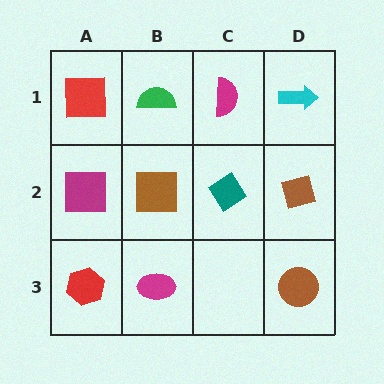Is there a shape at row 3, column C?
No, that cell is empty.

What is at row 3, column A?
A red hexagon.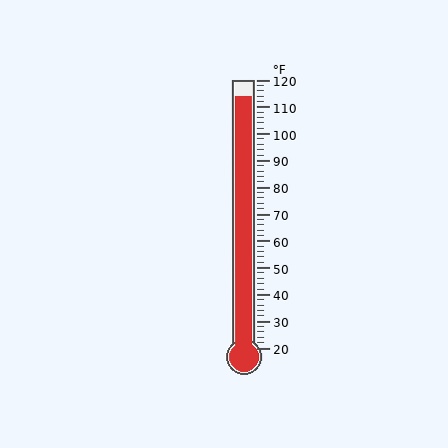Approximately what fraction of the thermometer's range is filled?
The thermometer is filled to approximately 95% of its range.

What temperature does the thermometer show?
The thermometer shows approximately 114°F.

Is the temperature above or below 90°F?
The temperature is above 90°F.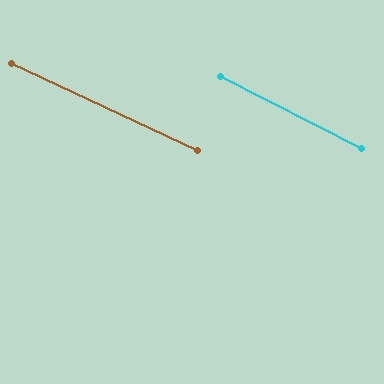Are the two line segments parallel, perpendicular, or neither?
Parallel — their directions differ by only 2.0°.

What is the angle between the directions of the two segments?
Approximately 2 degrees.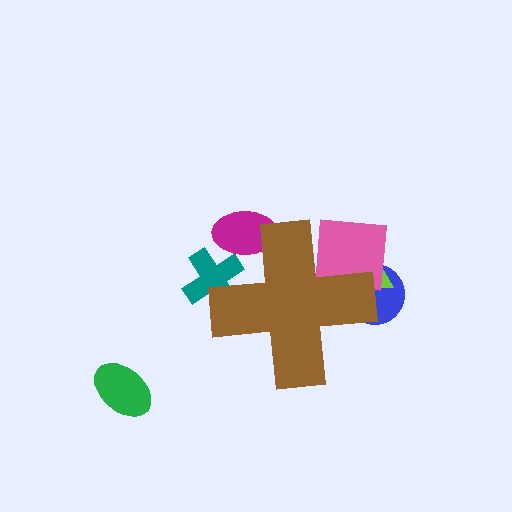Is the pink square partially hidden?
Yes, the pink square is partially hidden behind the brown cross.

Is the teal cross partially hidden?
Yes, the teal cross is partially hidden behind the brown cross.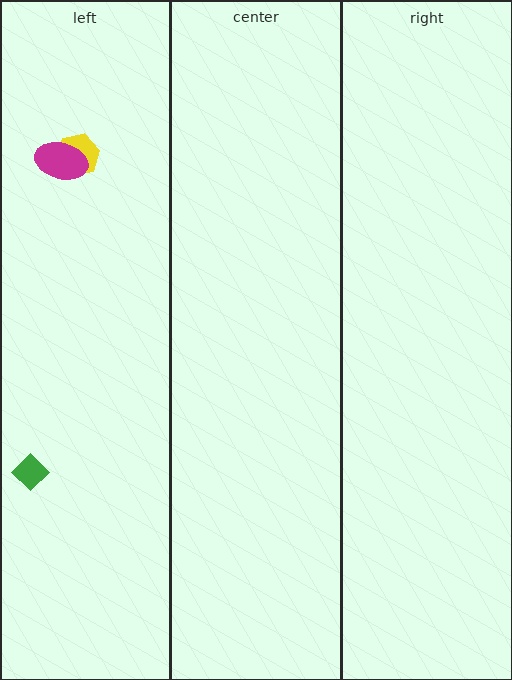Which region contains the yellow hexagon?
The left region.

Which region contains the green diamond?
The left region.